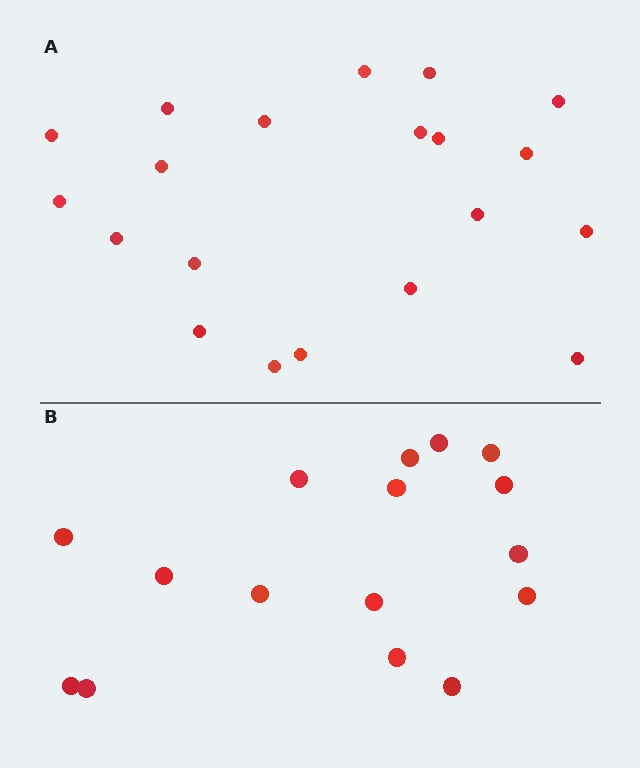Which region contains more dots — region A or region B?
Region A (the top region) has more dots.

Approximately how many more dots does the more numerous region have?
Region A has about 4 more dots than region B.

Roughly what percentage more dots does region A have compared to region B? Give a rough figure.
About 25% more.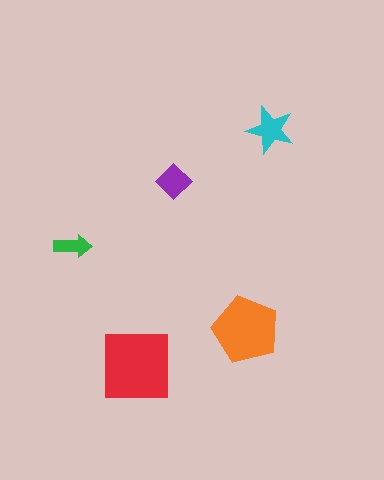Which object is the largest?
The red square.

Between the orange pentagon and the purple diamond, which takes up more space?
The orange pentagon.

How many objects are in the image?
There are 5 objects in the image.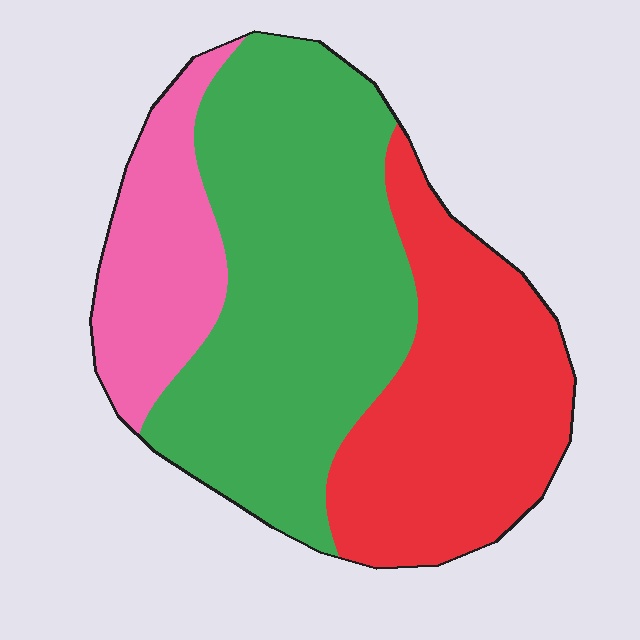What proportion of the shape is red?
Red covers roughly 35% of the shape.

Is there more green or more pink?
Green.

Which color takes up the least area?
Pink, at roughly 15%.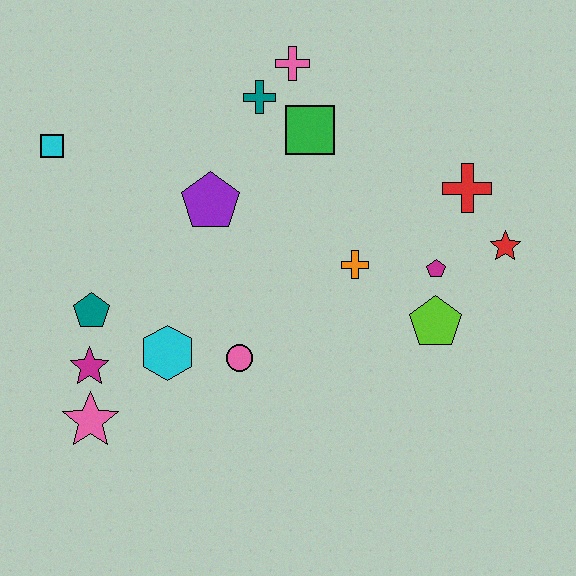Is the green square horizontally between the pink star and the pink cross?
No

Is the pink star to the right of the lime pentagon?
No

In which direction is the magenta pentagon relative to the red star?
The magenta pentagon is to the left of the red star.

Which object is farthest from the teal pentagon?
The red star is farthest from the teal pentagon.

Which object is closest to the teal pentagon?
The magenta star is closest to the teal pentagon.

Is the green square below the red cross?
No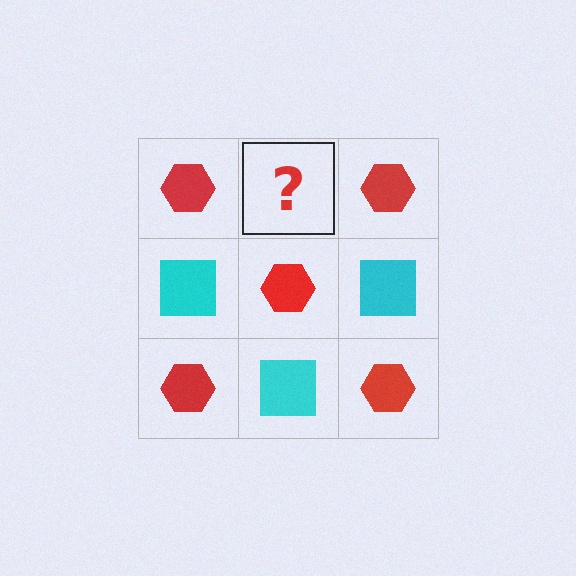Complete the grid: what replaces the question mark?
The question mark should be replaced with a cyan square.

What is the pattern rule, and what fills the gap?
The rule is that it alternates red hexagon and cyan square in a checkerboard pattern. The gap should be filled with a cyan square.